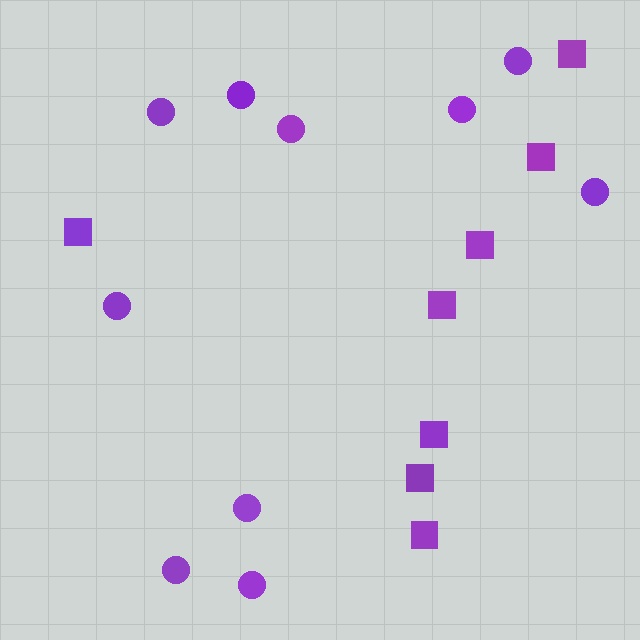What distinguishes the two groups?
There are 2 groups: one group of squares (8) and one group of circles (10).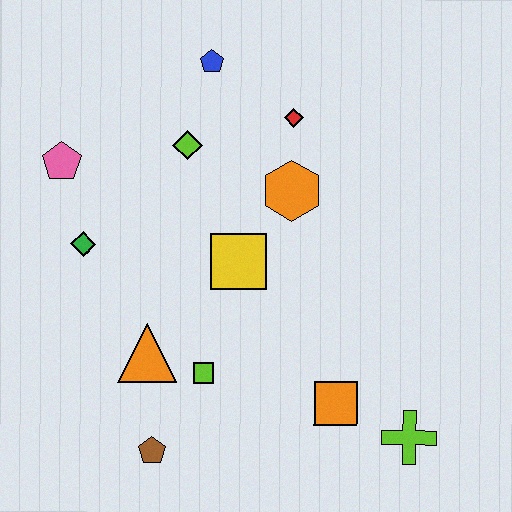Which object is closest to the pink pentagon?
The green diamond is closest to the pink pentagon.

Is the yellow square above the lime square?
Yes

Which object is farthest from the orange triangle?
The blue pentagon is farthest from the orange triangle.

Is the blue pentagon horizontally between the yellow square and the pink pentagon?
Yes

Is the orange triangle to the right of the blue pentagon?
No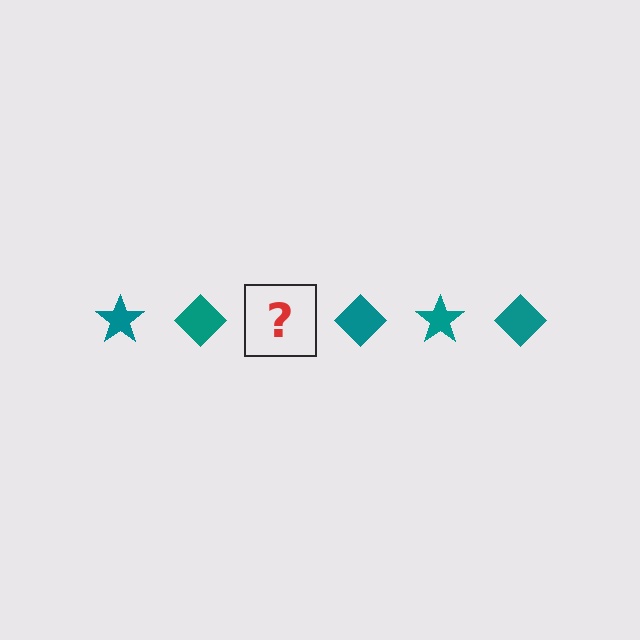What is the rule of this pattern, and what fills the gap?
The rule is that the pattern cycles through star, diamond shapes in teal. The gap should be filled with a teal star.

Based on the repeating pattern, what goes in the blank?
The blank should be a teal star.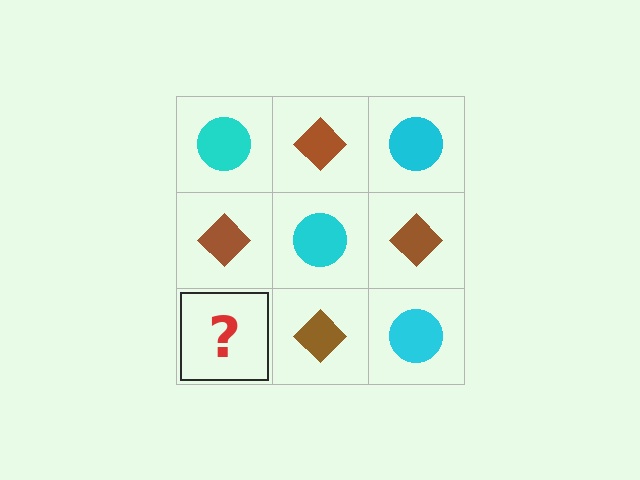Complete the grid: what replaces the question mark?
The question mark should be replaced with a cyan circle.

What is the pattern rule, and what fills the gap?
The rule is that it alternates cyan circle and brown diamond in a checkerboard pattern. The gap should be filled with a cyan circle.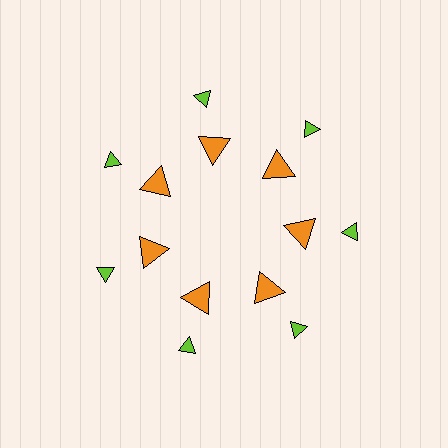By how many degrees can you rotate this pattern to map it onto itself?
The pattern maps onto itself every 51 degrees of rotation.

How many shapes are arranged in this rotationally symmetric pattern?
There are 14 shapes, arranged in 7 groups of 2.